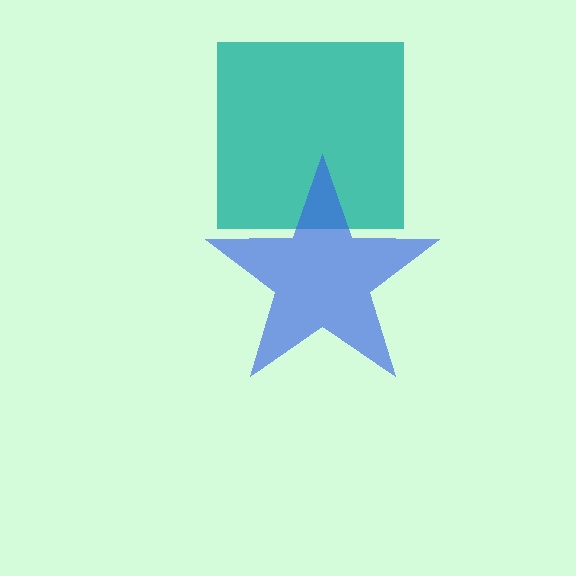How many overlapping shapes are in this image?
There are 2 overlapping shapes in the image.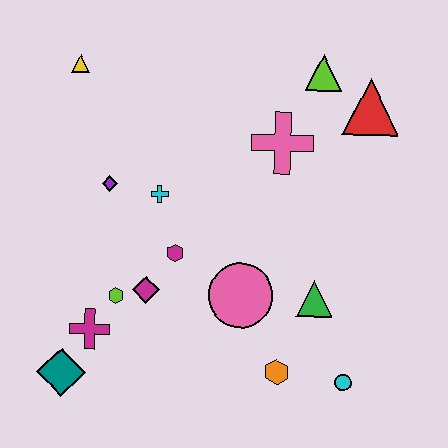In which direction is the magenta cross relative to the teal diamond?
The magenta cross is above the teal diamond.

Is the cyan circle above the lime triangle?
No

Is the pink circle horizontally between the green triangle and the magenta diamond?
Yes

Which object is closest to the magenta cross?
The lime hexagon is closest to the magenta cross.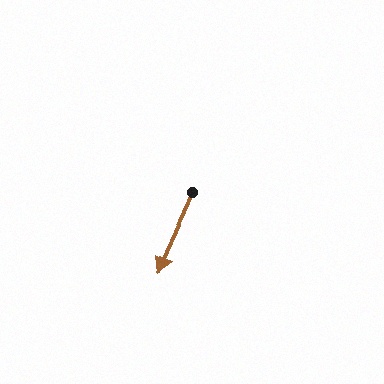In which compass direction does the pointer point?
Southwest.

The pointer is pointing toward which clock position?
Roughly 7 o'clock.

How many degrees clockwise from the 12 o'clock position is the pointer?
Approximately 204 degrees.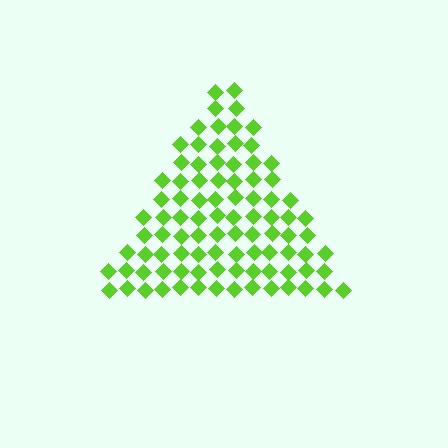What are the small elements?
The small elements are diamonds.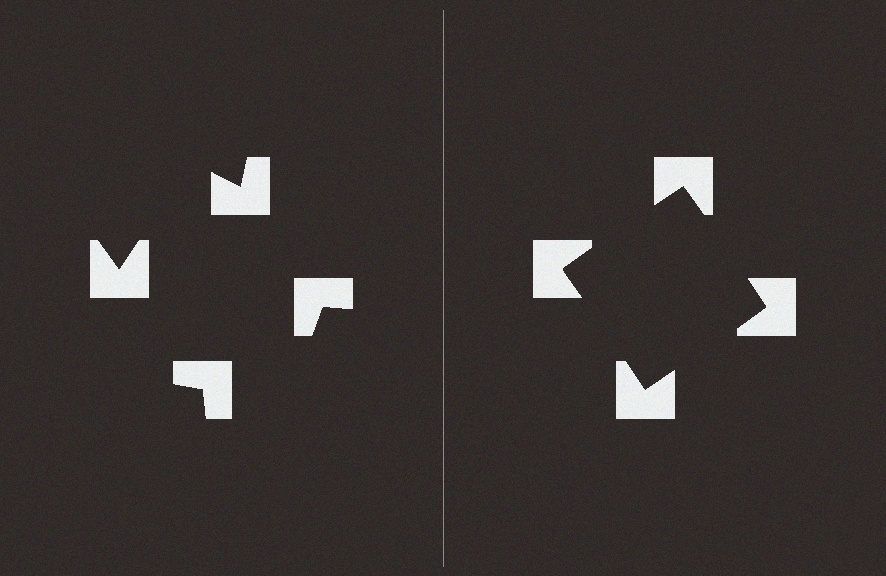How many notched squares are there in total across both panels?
8 — 4 on each side.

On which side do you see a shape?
An illusory square appears on the right side. On the left side the wedge cuts are rotated, so no coherent shape forms.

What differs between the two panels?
The notched squares are positioned identically on both sides; only the wedge orientations differ. On the right they align to a square; on the left they are misaligned.